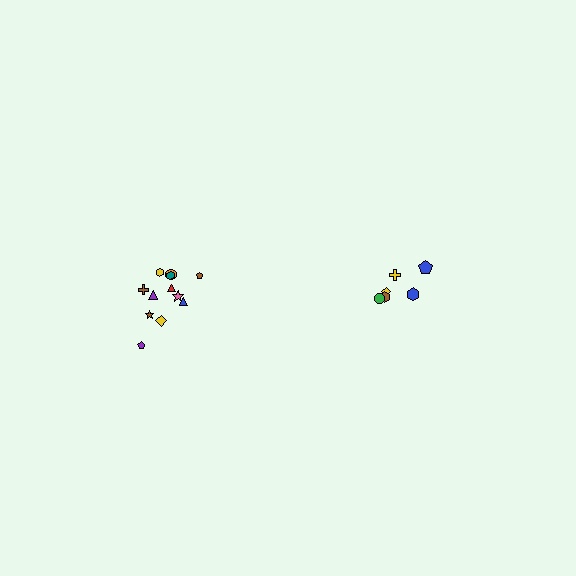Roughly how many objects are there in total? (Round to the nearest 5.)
Roughly 20 objects in total.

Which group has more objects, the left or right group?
The left group.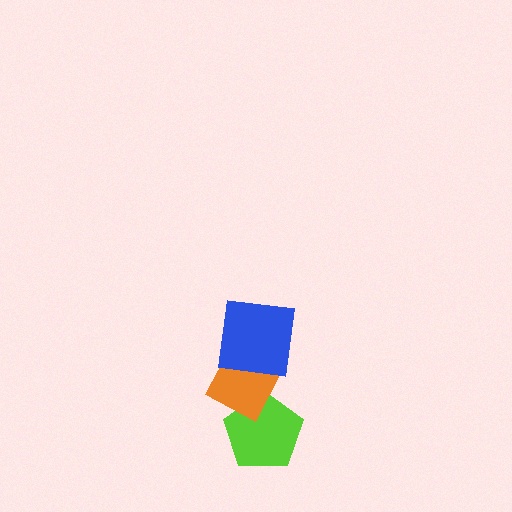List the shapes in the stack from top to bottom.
From top to bottom: the blue square, the orange diamond, the lime pentagon.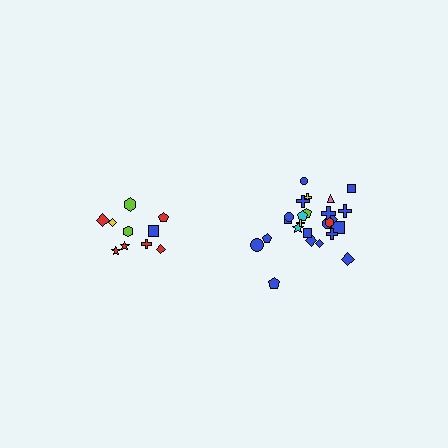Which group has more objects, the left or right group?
The right group.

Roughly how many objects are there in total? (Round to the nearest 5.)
Roughly 35 objects in total.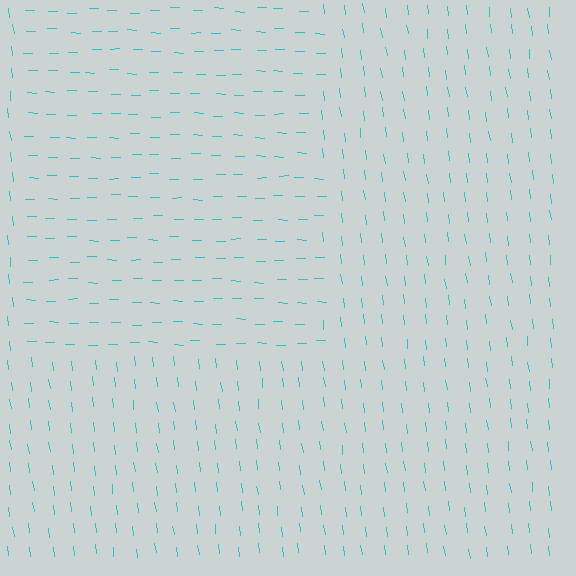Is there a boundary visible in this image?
Yes, there is a texture boundary formed by a change in line orientation.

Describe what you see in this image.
The image is filled with small cyan line segments. A rectangle region in the image has lines oriented differently from the surrounding lines, creating a visible texture boundary.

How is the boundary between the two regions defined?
The boundary is defined purely by a change in line orientation (approximately 82 degrees difference). All lines are the same color and thickness.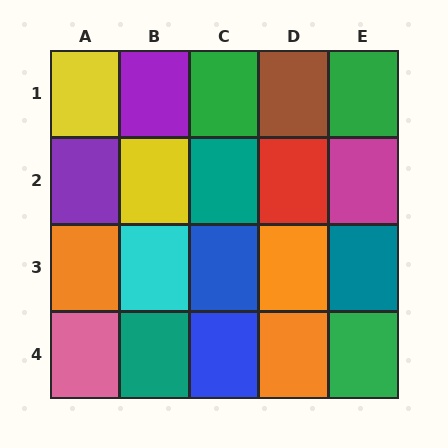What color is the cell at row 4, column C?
Blue.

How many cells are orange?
3 cells are orange.